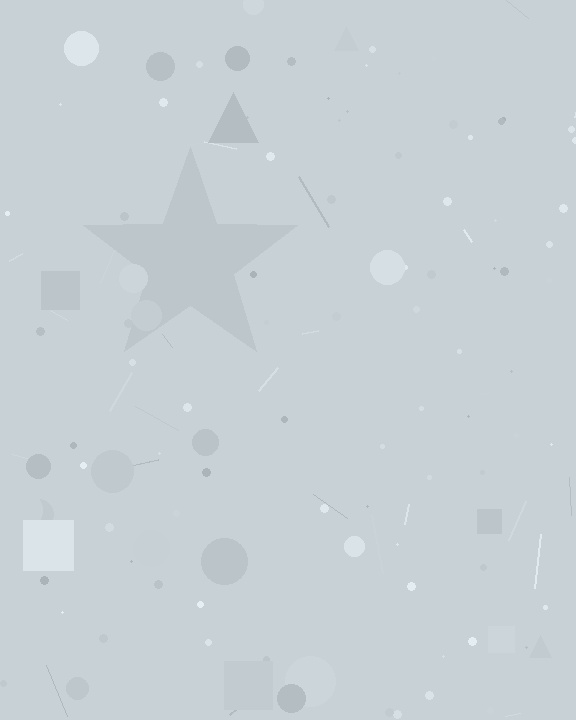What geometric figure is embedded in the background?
A star is embedded in the background.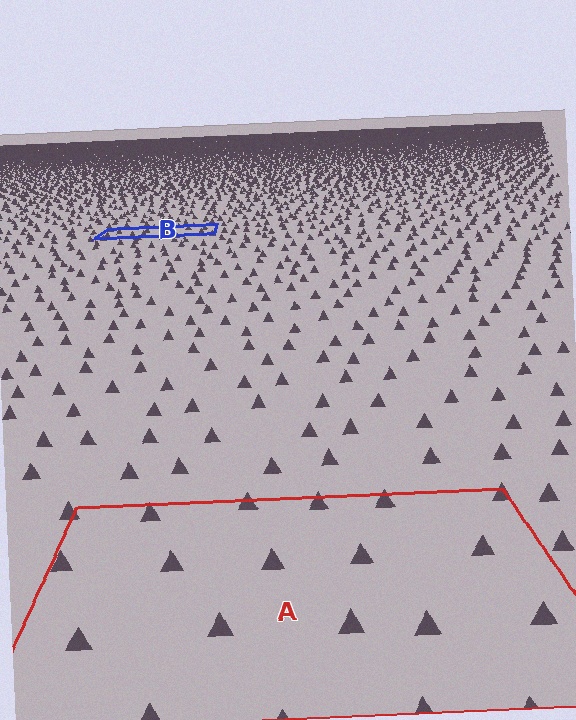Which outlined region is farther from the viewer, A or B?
Region B is farther from the viewer — the texture elements inside it appear smaller and more densely packed.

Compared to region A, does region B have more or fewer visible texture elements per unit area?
Region B has more texture elements per unit area — they are packed more densely because it is farther away.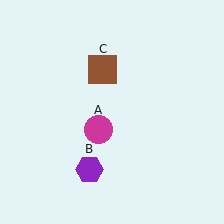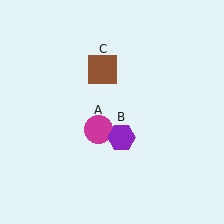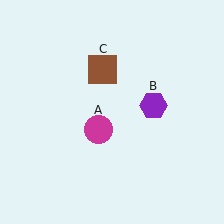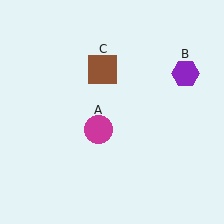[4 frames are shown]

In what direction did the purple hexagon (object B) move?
The purple hexagon (object B) moved up and to the right.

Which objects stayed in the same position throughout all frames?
Magenta circle (object A) and brown square (object C) remained stationary.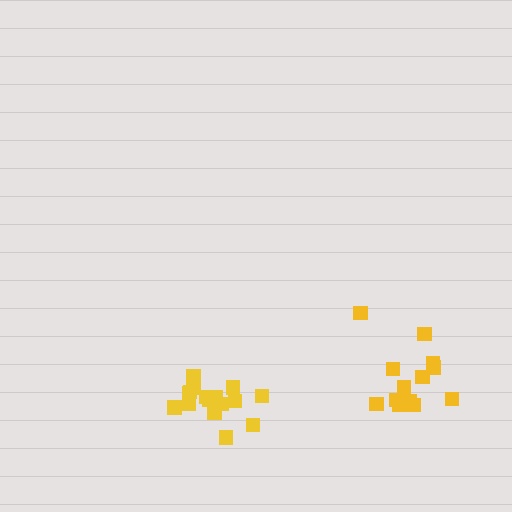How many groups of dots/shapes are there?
There are 2 groups.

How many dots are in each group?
Group 1: 13 dots, Group 2: 16 dots (29 total).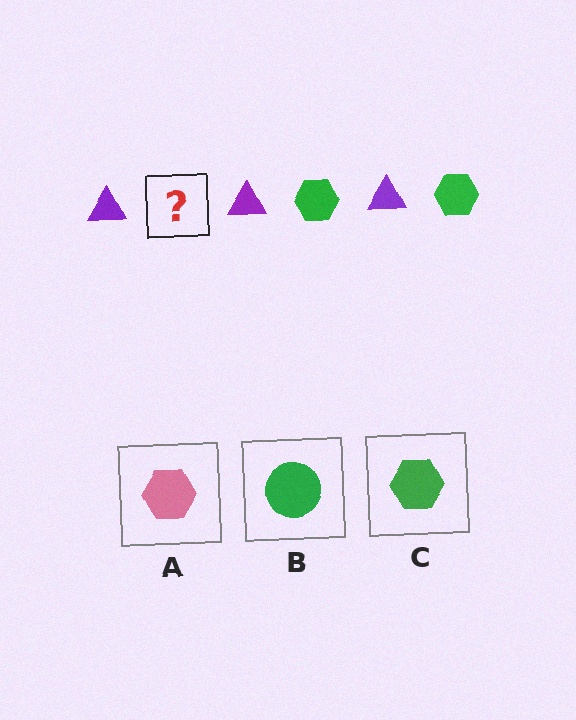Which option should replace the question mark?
Option C.